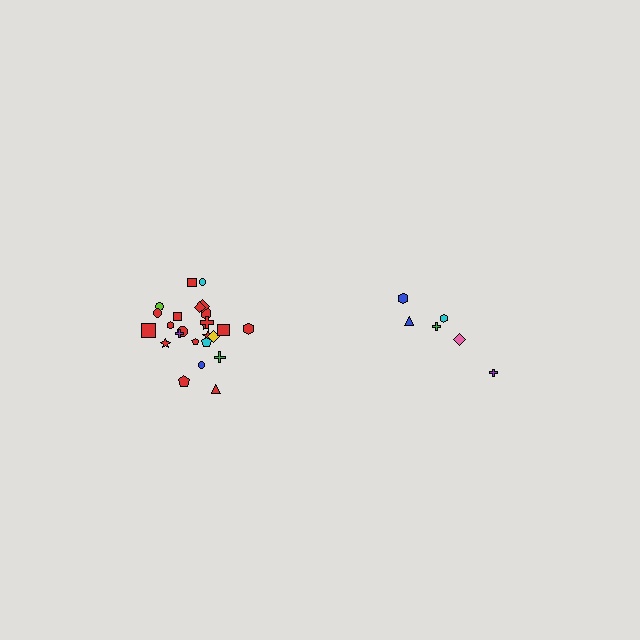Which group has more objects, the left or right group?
The left group.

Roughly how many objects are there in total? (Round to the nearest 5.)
Roughly 30 objects in total.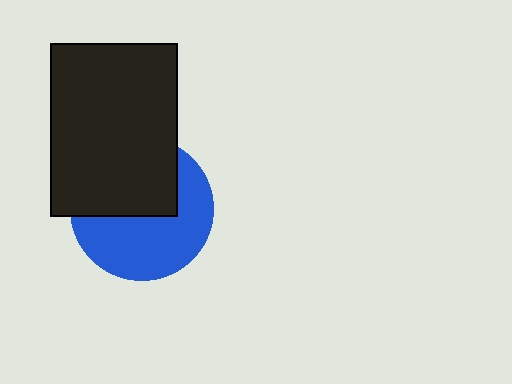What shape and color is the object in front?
The object in front is a black rectangle.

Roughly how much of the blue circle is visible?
About half of it is visible (roughly 54%).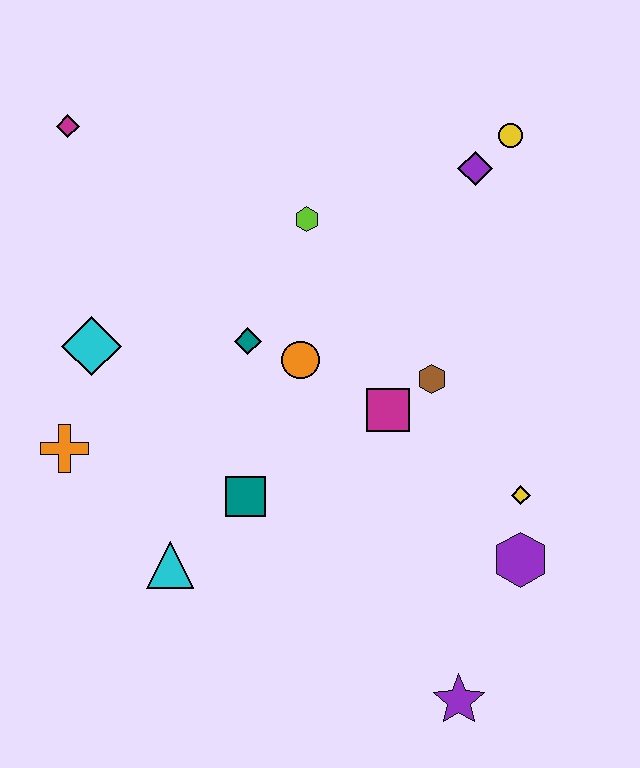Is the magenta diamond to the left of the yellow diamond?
Yes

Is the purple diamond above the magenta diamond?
No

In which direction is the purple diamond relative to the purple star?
The purple diamond is above the purple star.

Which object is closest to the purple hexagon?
The yellow diamond is closest to the purple hexagon.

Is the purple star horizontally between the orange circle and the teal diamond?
No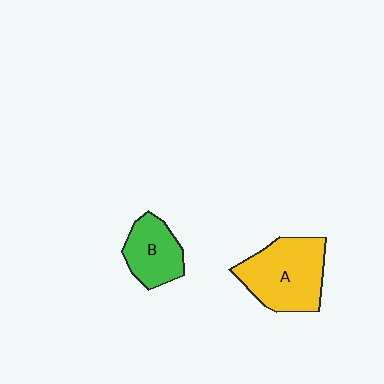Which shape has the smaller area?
Shape B (green).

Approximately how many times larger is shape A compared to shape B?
Approximately 1.6 times.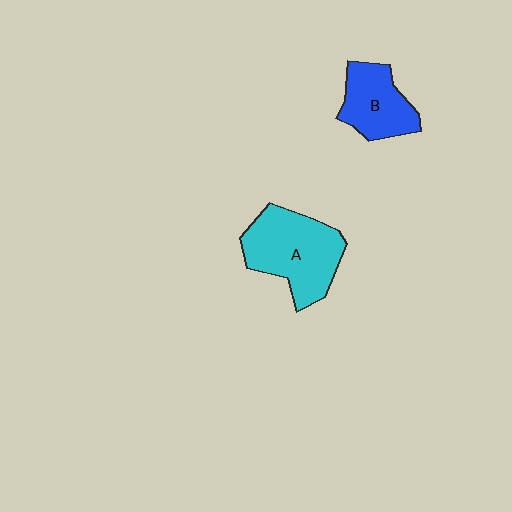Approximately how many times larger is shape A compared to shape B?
Approximately 1.5 times.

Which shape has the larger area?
Shape A (cyan).